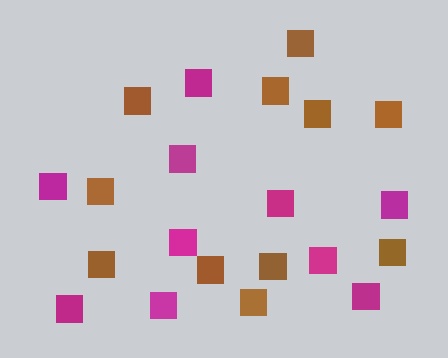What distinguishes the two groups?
There are 2 groups: one group of magenta squares (10) and one group of brown squares (11).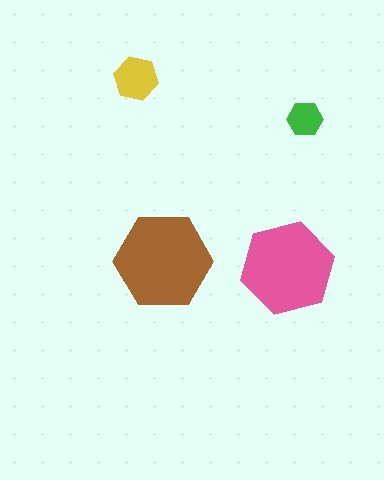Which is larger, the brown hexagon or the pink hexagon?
The brown one.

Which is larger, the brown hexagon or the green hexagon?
The brown one.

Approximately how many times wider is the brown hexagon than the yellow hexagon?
About 2 times wider.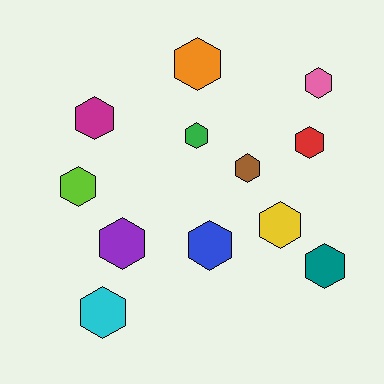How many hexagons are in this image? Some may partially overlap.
There are 12 hexagons.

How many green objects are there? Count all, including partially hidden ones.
There is 1 green object.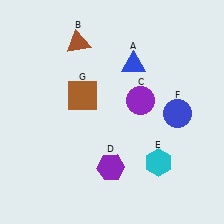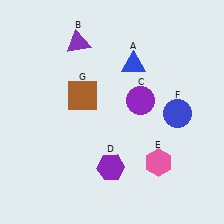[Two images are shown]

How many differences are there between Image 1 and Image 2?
There are 2 differences between the two images.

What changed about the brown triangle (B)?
In Image 1, B is brown. In Image 2, it changed to purple.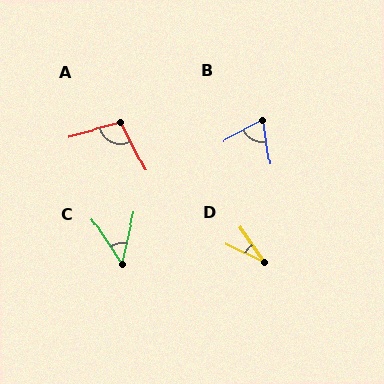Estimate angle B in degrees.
Approximately 71 degrees.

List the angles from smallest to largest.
D (30°), C (46°), B (71°), A (102°).